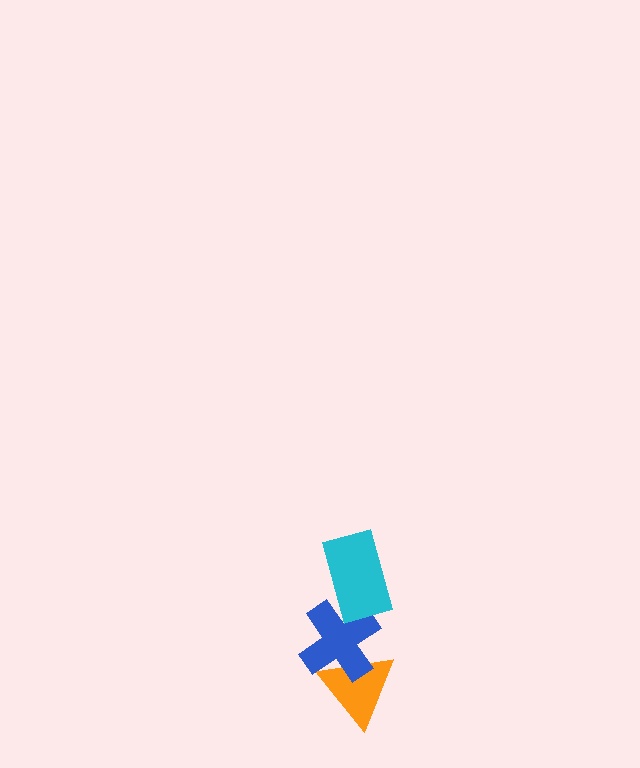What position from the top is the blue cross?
The blue cross is 2nd from the top.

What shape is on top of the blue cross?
The cyan rectangle is on top of the blue cross.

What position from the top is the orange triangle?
The orange triangle is 3rd from the top.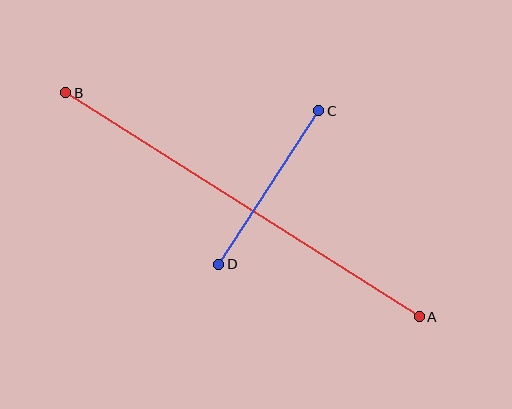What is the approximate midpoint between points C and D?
The midpoint is at approximately (269, 188) pixels.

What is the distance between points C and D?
The distance is approximately 183 pixels.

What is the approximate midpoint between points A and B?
The midpoint is at approximately (242, 205) pixels.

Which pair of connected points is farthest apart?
Points A and B are farthest apart.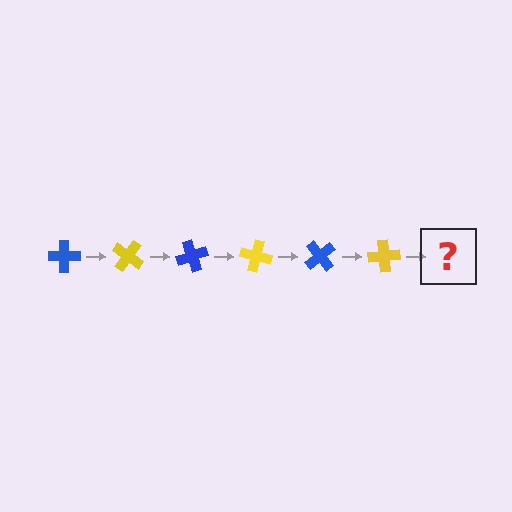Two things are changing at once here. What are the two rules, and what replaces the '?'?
The two rules are that it rotates 35 degrees each step and the color cycles through blue and yellow. The '?' should be a blue cross, rotated 210 degrees from the start.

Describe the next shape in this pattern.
It should be a blue cross, rotated 210 degrees from the start.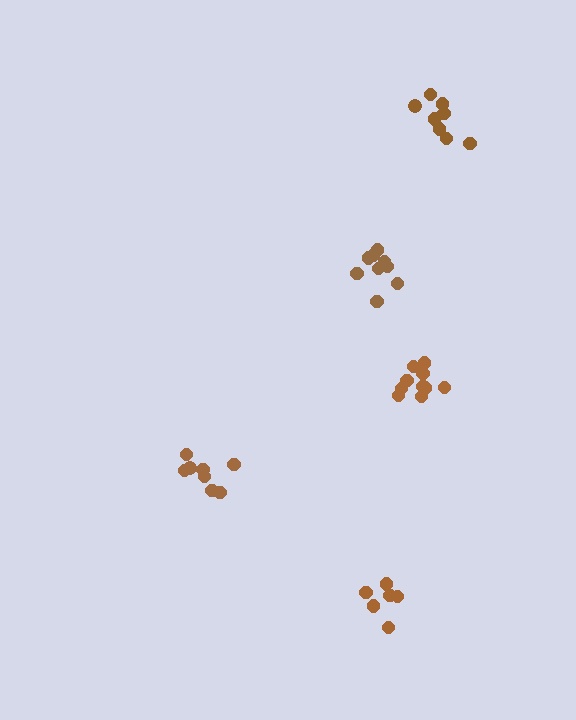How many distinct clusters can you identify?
There are 5 distinct clusters.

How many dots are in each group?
Group 1: 8 dots, Group 2: 6 dots, Group 3: 9 dots, Group 4: 8 dots, Group 5: 10 dots (41 total).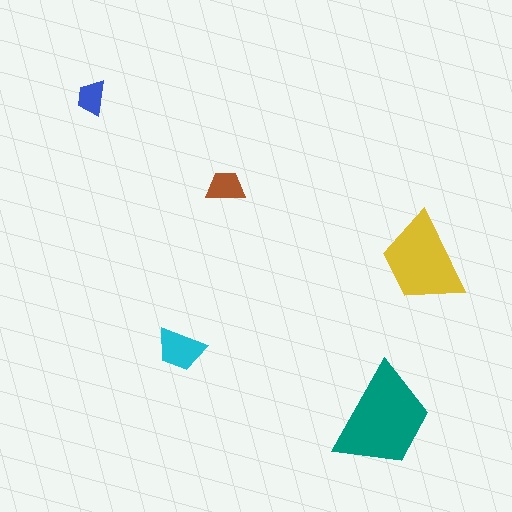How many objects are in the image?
There are 5 objects in the image.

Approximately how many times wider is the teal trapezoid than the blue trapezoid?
About 3 times wider.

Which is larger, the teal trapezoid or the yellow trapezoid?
The teal one.